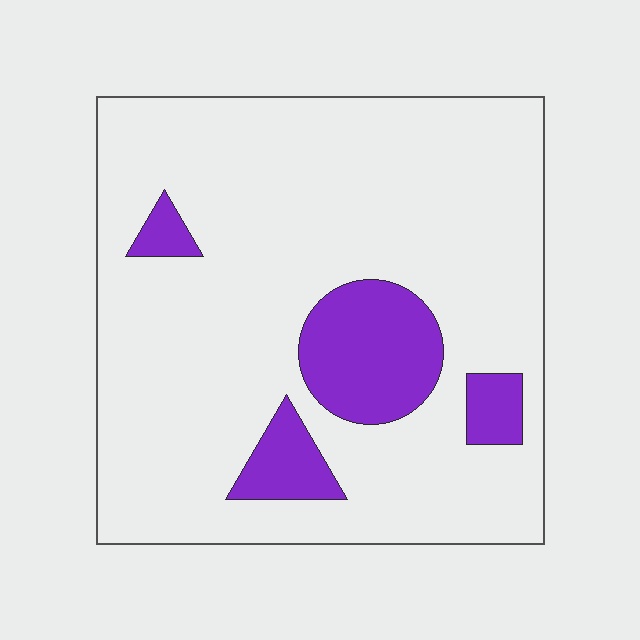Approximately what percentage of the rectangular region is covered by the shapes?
Approximately 15%.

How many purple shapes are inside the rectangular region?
4.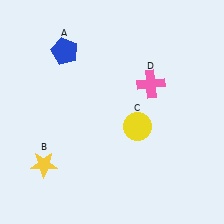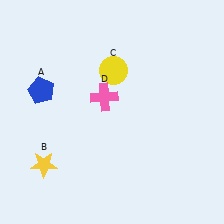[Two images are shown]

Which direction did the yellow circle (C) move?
The yellow circle (C) moved up.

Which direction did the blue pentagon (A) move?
The blue pentagon (A) moved down.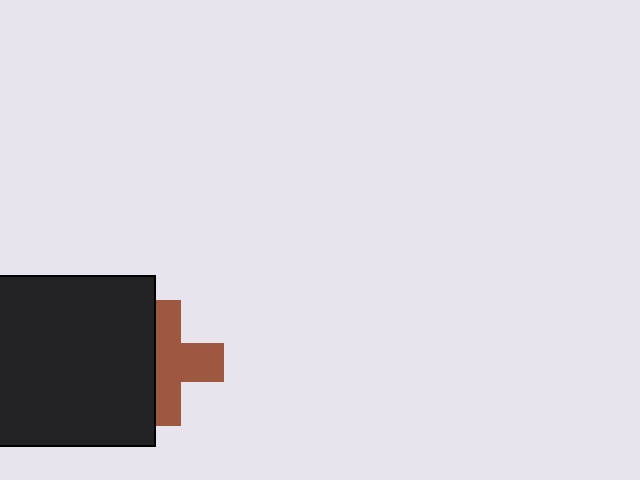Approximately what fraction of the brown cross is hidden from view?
Roughly 41% of the brown cross is hidden behind the black square.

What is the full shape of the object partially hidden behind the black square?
The partially hidden object is a brown cross.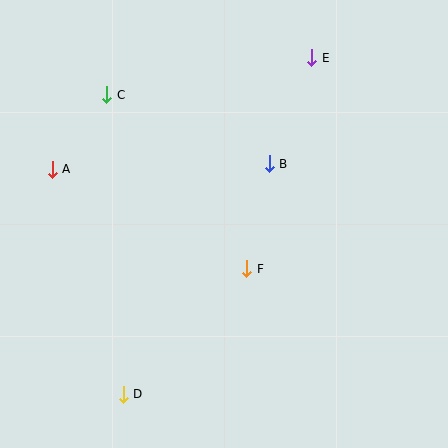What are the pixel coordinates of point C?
Point C is at (107, 95).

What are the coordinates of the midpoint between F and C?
The midpoint between F and C is at (177, 182).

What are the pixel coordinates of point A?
Point A is at (52, 169).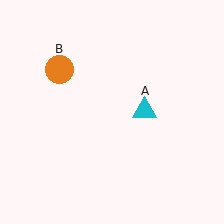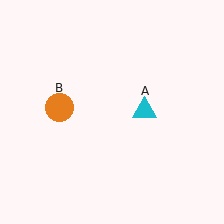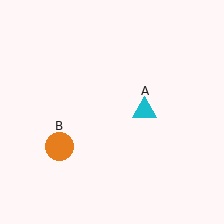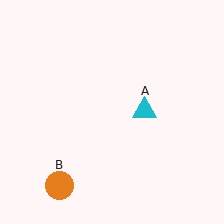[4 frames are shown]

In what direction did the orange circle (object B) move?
The orange circle (object B) moved down.